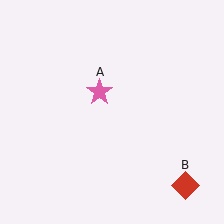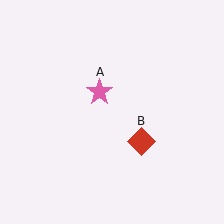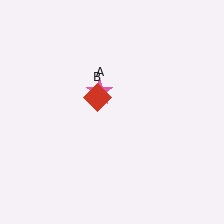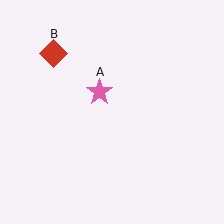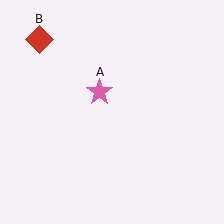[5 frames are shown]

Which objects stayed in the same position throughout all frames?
Pink star (object A) remained stationary.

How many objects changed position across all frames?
1 object changed position: red diamond (object B).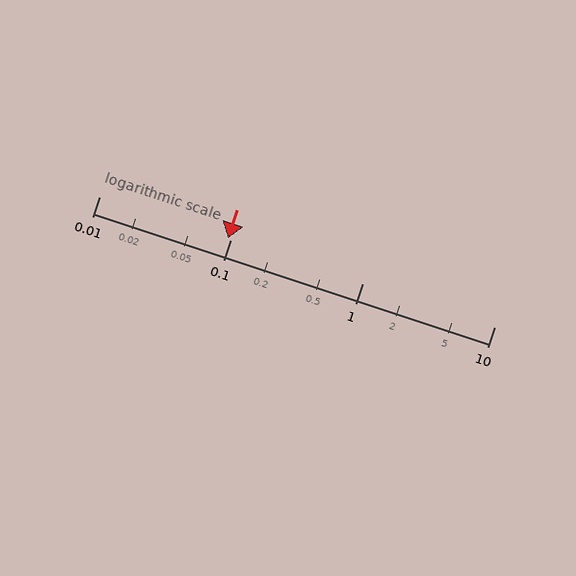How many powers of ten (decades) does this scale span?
The scale spans 3 decades, from 0.01 to 10.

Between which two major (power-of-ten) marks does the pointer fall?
The pointer is between 0.01 and 0.1.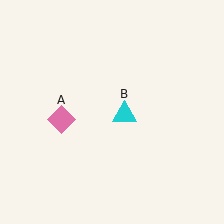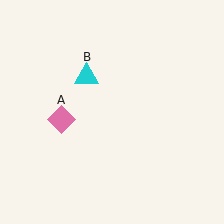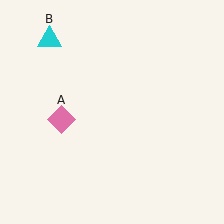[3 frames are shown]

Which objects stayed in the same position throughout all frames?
Pink diamond (object A) remained stationary.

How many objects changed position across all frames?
1 object changed position: cyan triangle (object B).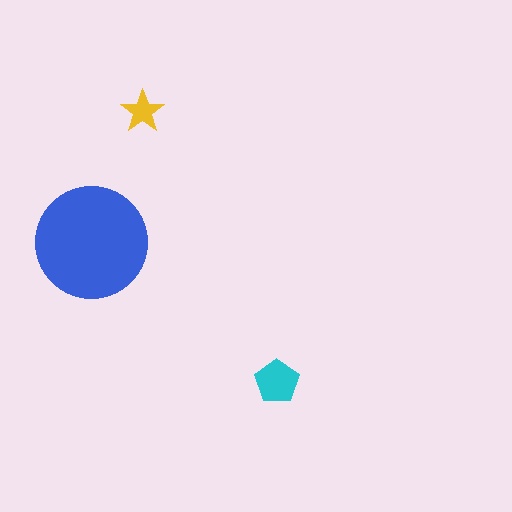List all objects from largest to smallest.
The blue circle, the cyan pentagon, the yellow star.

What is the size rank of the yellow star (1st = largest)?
3rd.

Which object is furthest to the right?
The cyan pentagon is rightmost.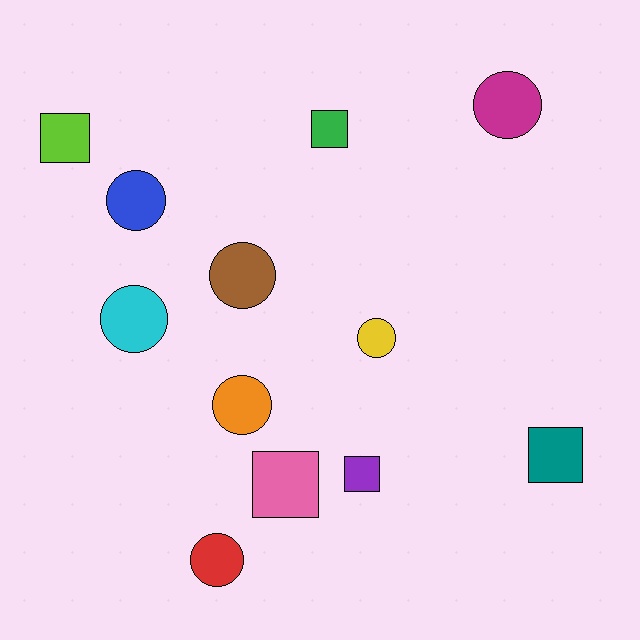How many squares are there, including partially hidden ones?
There are 5 squares.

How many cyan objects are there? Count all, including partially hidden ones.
There is 1 cyan object.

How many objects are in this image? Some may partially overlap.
There are 12 objects.